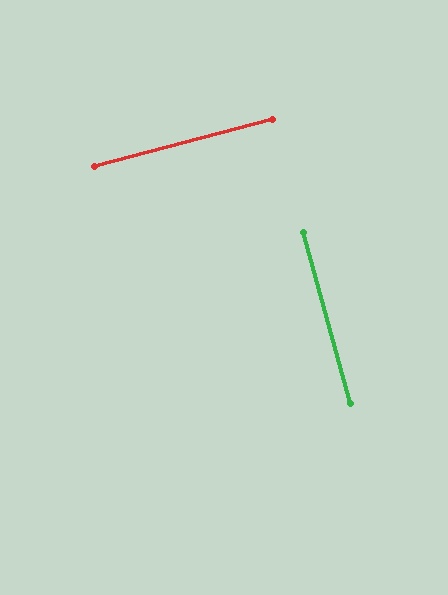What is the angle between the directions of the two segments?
Approximately 90 degrees.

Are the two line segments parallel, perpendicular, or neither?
Perpendicular — they meet at approximately 90°.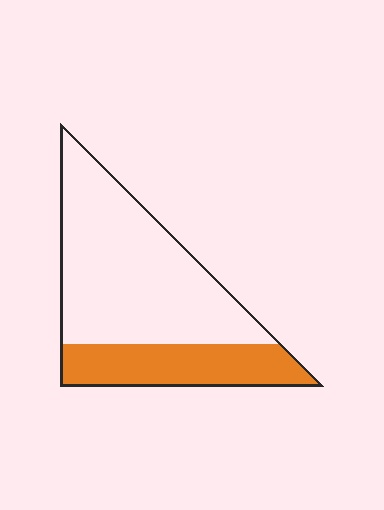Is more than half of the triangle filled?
No.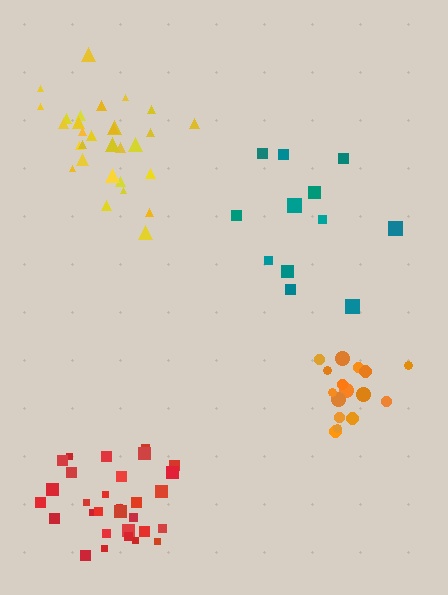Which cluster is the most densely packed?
Yellow.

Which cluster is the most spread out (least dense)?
Teal.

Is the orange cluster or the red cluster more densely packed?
Red.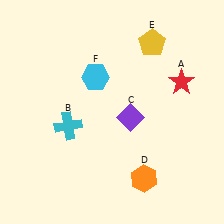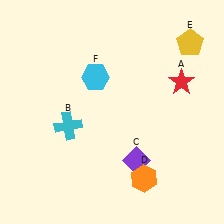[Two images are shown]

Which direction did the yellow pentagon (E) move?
The yellow pentagon (E) moved right.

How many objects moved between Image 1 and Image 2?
2 objects moved between the two images.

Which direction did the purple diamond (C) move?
The purple diamond (C) moved down.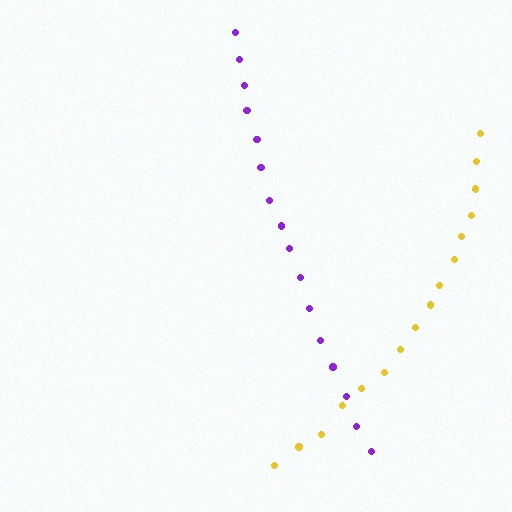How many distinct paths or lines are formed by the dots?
There are 2 distinct paths.